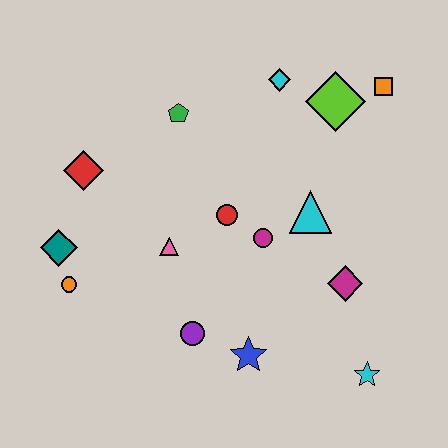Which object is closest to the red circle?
The magenta circle is closest to the red circle.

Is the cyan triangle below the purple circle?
No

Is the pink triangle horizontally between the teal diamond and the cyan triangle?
Yes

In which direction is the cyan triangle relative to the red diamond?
The cyan triangle is to the right of the red diamond.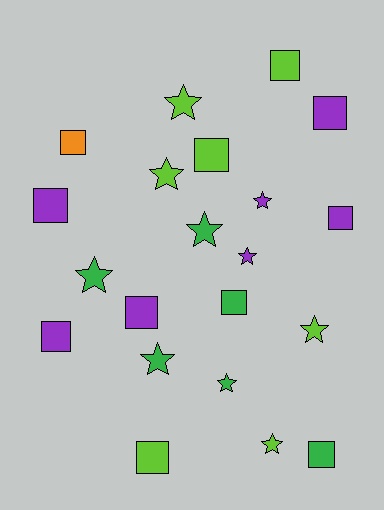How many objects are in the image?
There are 21 objects.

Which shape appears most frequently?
Square, with 11 objects.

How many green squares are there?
There are 2 green squares.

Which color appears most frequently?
Lime, with 7 objects.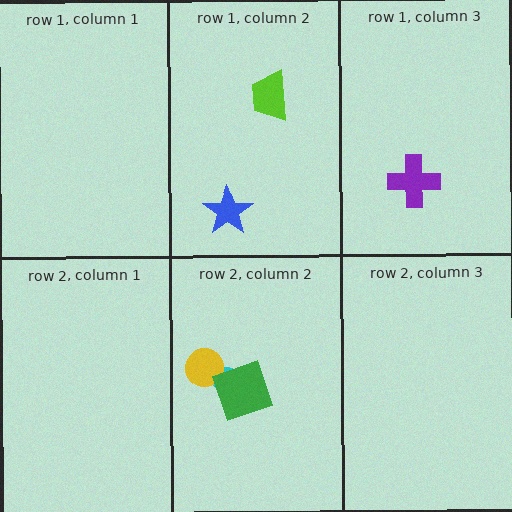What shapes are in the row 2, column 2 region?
The cyan ellipse, the yellow circle, the green square.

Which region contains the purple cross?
The row 1, column 3 region.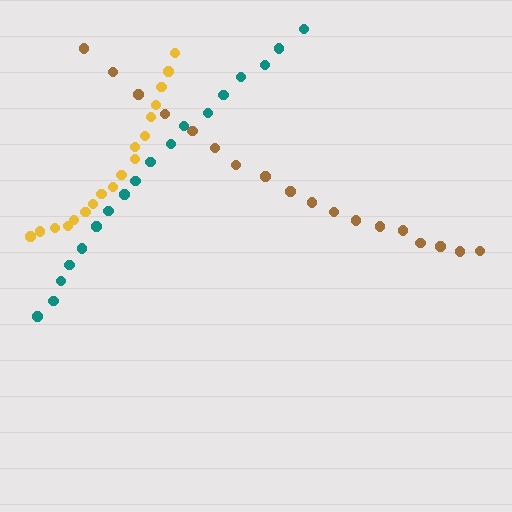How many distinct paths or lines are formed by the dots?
There are 3 distinct paths.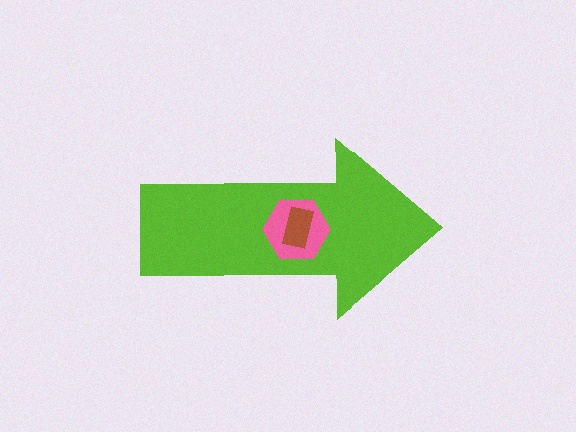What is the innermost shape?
The brown rectangle.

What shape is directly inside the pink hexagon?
The brown rectangle.